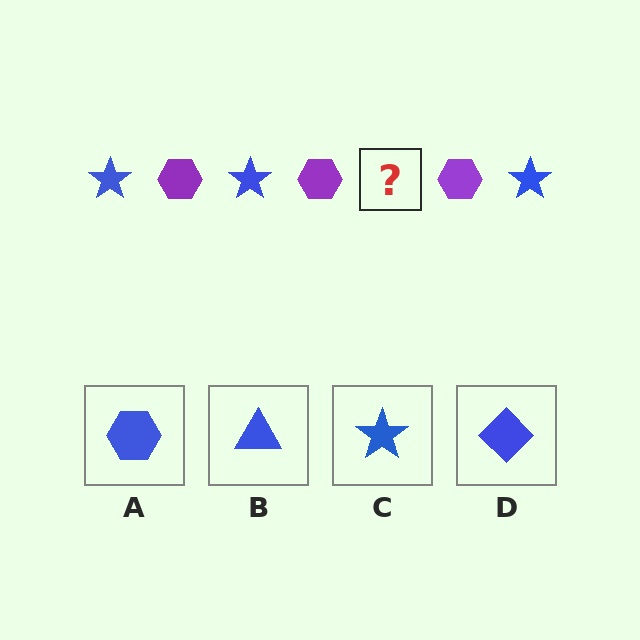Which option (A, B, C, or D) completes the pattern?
C.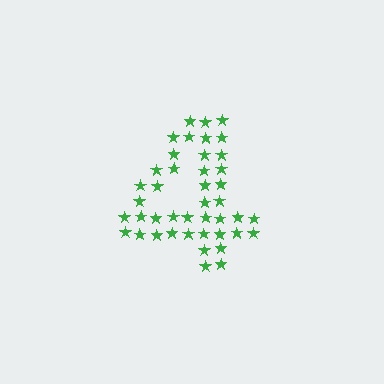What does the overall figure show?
The overall figure shows the digit 4.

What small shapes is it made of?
It is made of small stars.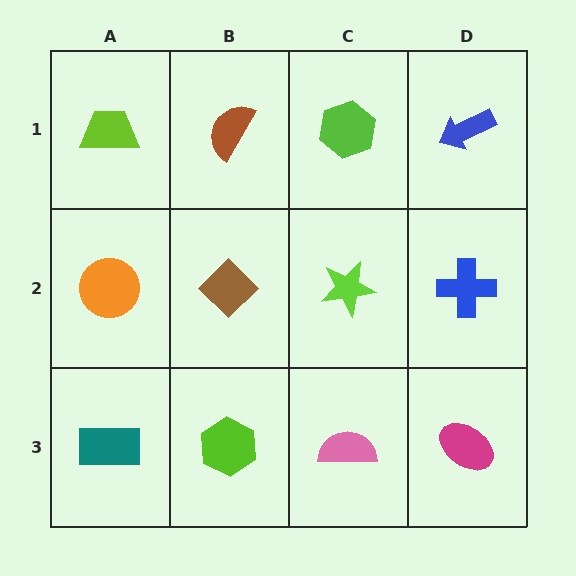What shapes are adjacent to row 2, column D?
A blue arrow (row 1, column D), a magenta ellipse (row 3, column D), a lime star (row 2, column C).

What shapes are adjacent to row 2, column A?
A lime trapezoid (row 1, column A), a teal rectangle (row 3, column A), a brown diamond (row 2, column B).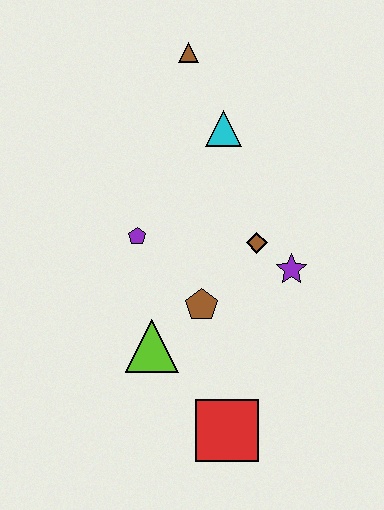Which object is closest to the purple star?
The brown diamond is closest to the purple star.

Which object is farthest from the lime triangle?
The brown triangle is farthest from the lime triangle.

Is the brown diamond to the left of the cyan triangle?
No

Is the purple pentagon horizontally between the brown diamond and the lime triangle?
No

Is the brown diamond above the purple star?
Yes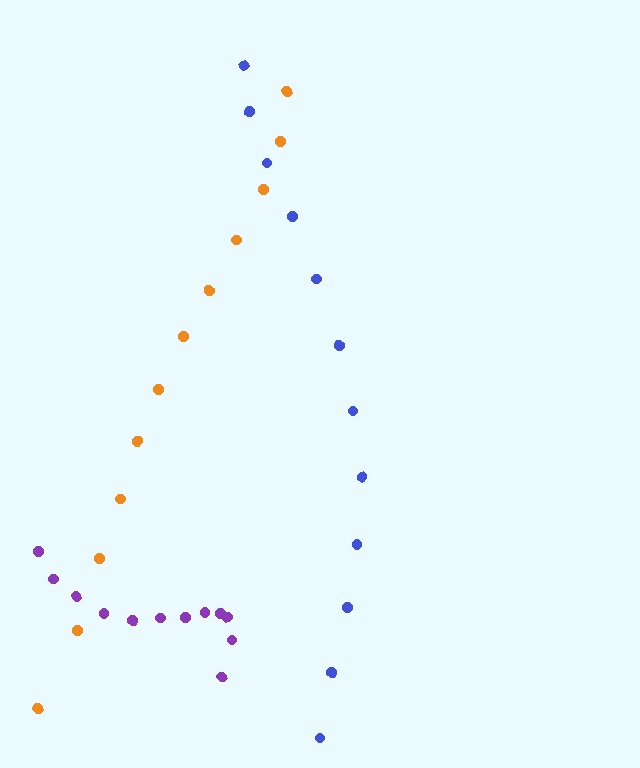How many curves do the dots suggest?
There are 3 distinct paths.